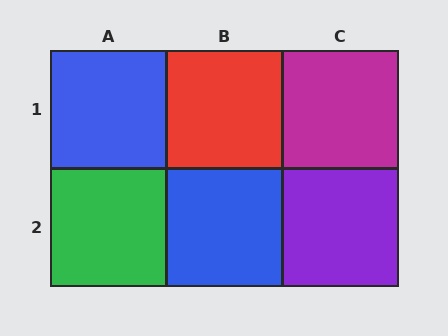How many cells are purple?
1 cell is purple.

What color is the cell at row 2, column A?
Green.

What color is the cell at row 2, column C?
Purple.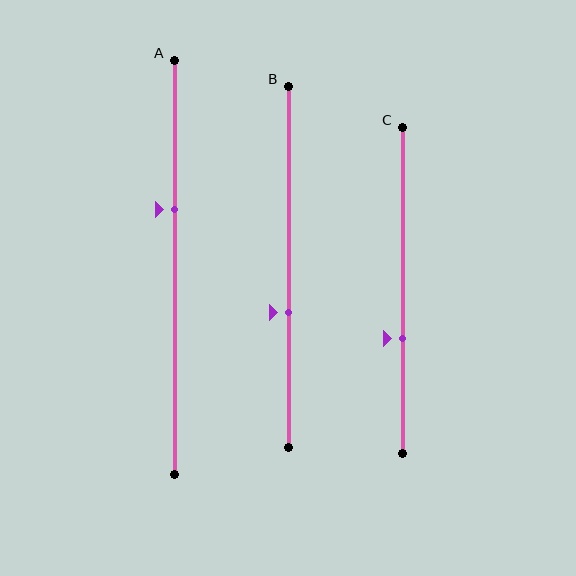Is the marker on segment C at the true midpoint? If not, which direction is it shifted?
No, the marker on segment C is shifted downward by about 15% of the segment length.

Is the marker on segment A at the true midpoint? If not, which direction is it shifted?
No, the marker on segment A is shifted upward by about 14% of the segment length.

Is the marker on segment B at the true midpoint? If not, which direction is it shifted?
No, the marker on segment B is shifted downward by about 13% of the segment length.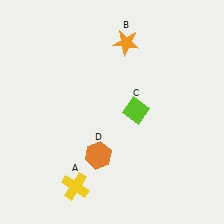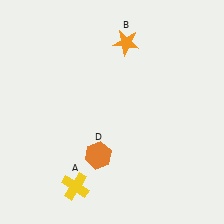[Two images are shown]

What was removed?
The lime diamond (C) was removed in Image 2.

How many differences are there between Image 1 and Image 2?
There is 1 difference between the two images.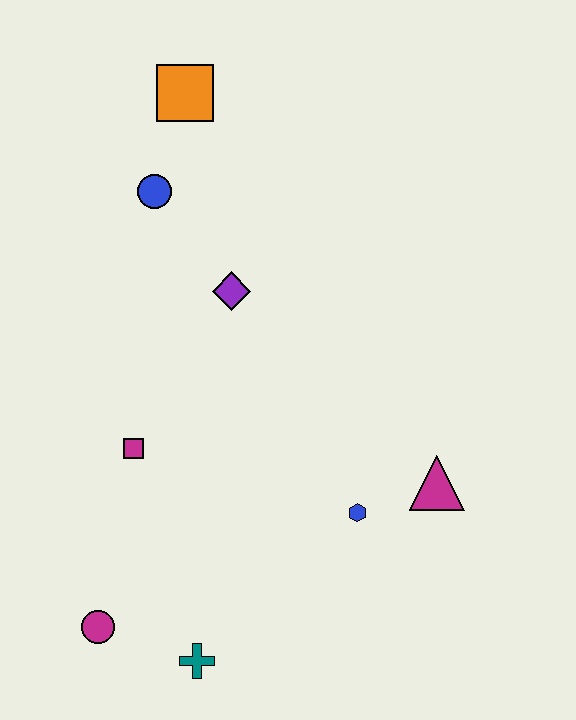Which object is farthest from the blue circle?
The teal cross is farthest from the blue circle.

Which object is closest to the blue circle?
The orange square is closest to the blue circle.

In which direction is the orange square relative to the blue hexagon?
The orange square is above the blue hexagon.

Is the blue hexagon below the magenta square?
Yes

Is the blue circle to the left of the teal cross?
Yes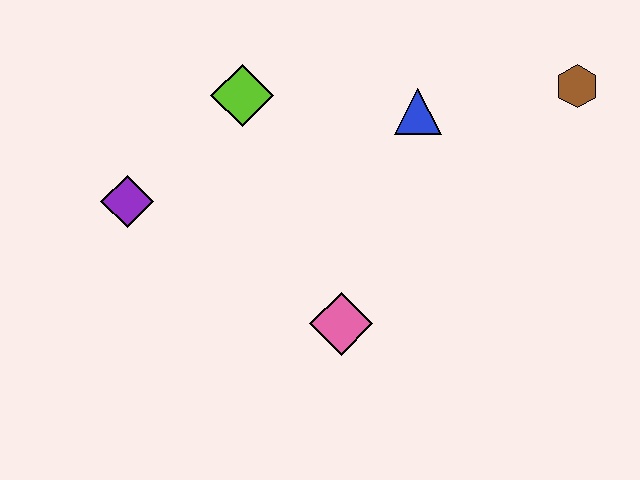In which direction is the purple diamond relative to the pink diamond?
The purple diamond is to the left of the pink diamond.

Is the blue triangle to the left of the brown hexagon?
Yes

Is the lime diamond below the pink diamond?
No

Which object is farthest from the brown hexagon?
The purple diamond is farthest from the brown hexagon.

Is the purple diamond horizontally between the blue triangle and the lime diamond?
No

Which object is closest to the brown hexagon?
The blue triangle is closest to the brown hexagon.